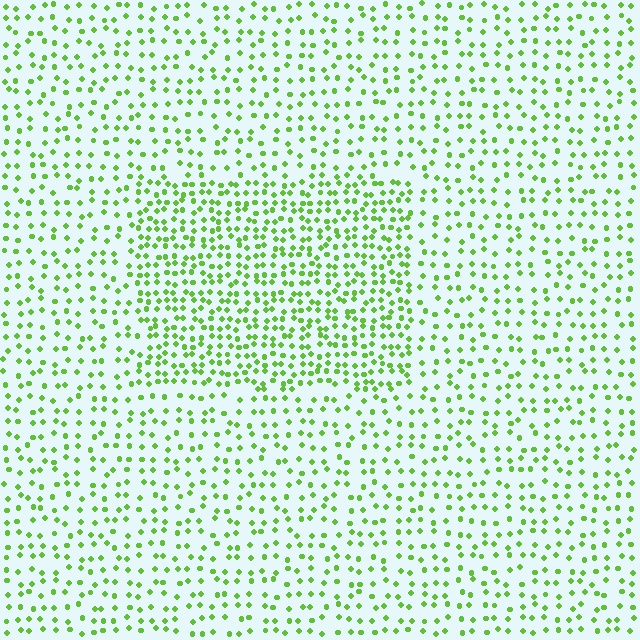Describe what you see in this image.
The image contains small lime elements arranged at two different densities. A rectangle-shaped region is visible where the elements are more densely packed than the surrounding area.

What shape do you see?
I see a rectangle.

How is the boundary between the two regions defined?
The boundary is defined by a change in element density (approximately 1.9x ratio). All elements are the same color, size, and shape.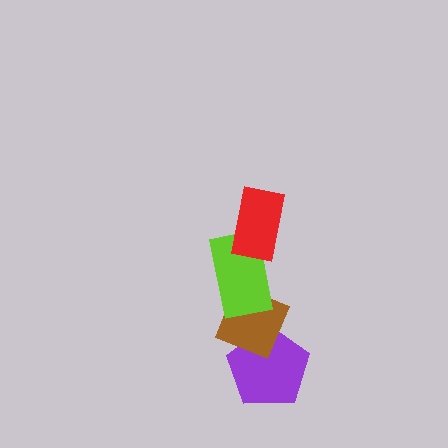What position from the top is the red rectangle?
The red rectangle is 1st from the top.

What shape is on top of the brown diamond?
The lime rectangle is on top of the brown diamond.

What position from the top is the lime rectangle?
The lime rectangle is 2nd from the top.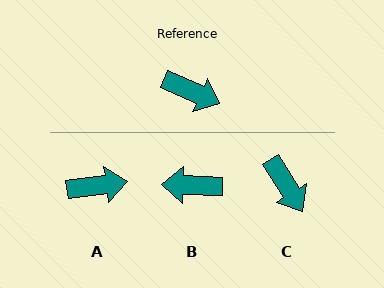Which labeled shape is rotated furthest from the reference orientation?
B, about 159 degrees away.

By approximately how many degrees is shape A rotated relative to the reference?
Approximately 32 degrees counter-clockwise.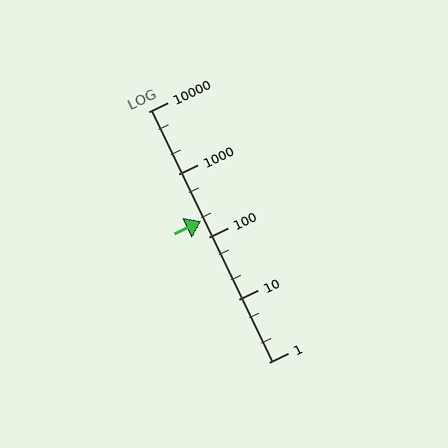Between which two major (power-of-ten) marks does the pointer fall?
The pointer is between 100 and 1000.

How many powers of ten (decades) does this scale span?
The scale spans 4 decades, from 1 to 10000.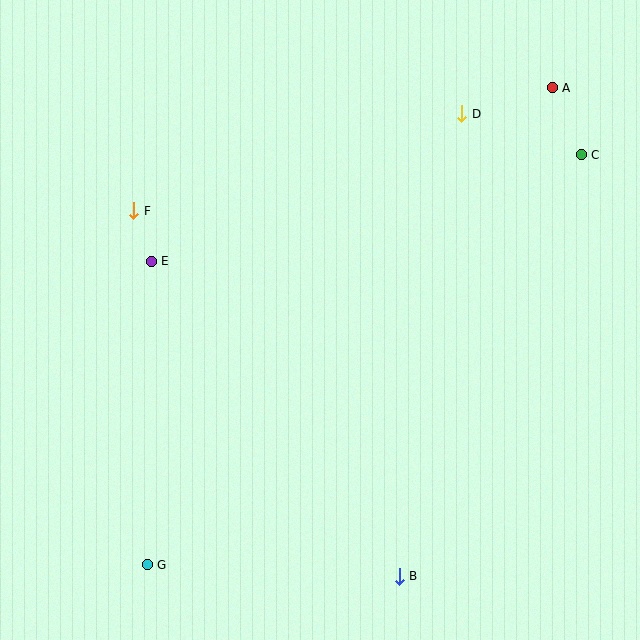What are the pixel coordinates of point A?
Point A is at (552, 88).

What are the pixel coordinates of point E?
Point E is at (151, 261).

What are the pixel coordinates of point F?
Point F is at (134, 211).